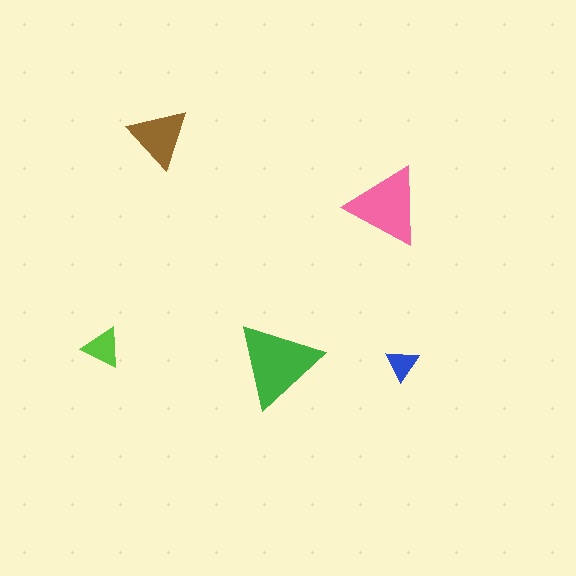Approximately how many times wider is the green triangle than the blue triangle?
About 2.5 times wider.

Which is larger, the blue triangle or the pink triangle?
The pink one.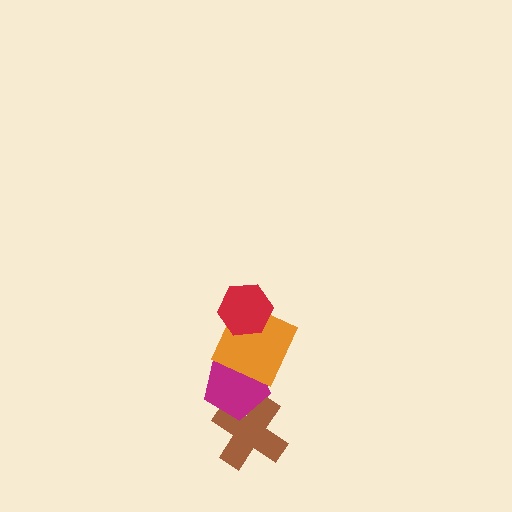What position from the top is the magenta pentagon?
The magenta pentagon is 3rd from the top.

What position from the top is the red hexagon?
The red hexagon is 1st from the top.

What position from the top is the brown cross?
The brown cross is 4th from the top.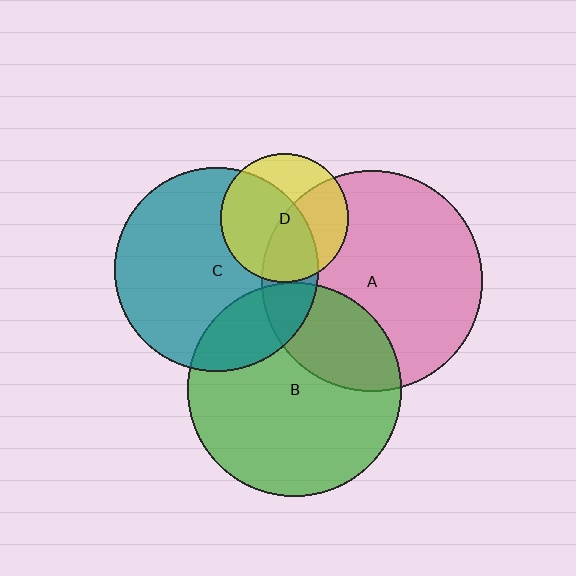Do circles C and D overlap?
Yes.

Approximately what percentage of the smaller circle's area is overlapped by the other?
Approximately 60%.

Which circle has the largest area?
Circle A (pink).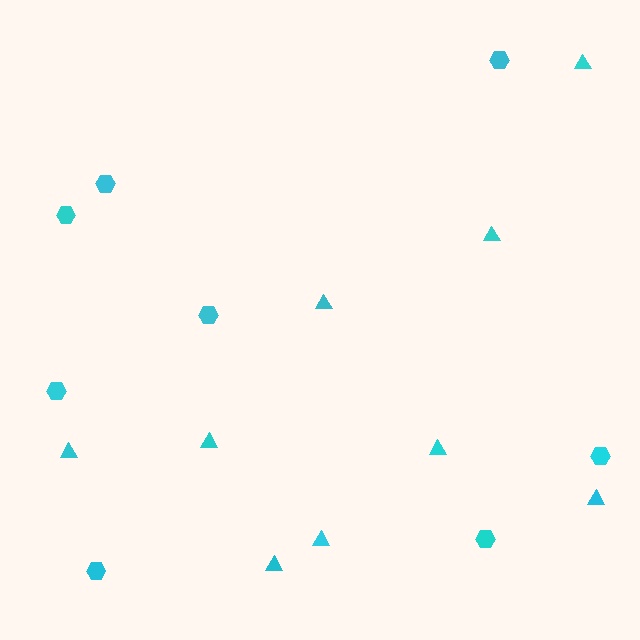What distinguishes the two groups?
There are 2 groups: one group of triangles (9) and one group of hexagons (8).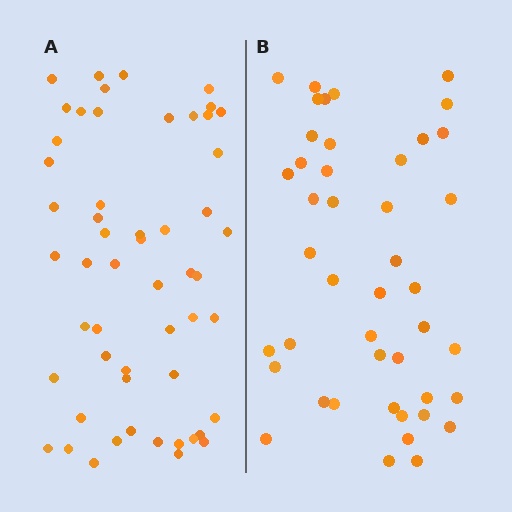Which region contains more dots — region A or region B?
Region A (the left region) has more dots.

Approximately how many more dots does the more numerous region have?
Region A has roughly 10 or so more dots than region B.